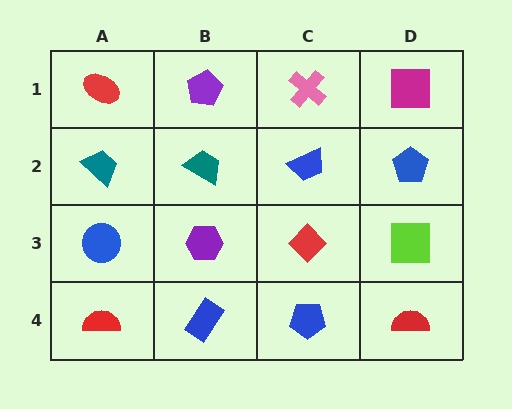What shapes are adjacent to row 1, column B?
A teal trapezoid (row 2, column B), a red ellipse (row 1, column A), a pink cross (row 1, column C).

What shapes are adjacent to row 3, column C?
A blue trapezoid (row 2, column C), a blue pentagon (row 4, column C), a purple hexagon (row 3, column B), a lime square (row 3, column D).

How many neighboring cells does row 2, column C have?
4.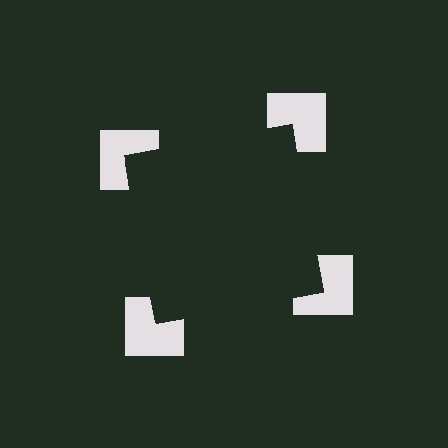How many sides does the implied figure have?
4 sides.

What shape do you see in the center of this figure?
An illusory square — its edges are inferred from the aligned wedge cuts in the notched squares, not physically drawn.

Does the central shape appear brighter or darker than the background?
It typically appears slightly darker than the background, even though no actual brightness change is drawn.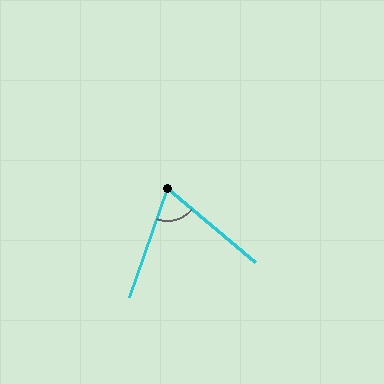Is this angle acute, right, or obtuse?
It is acute.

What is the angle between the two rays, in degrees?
Approximately 69 degrees.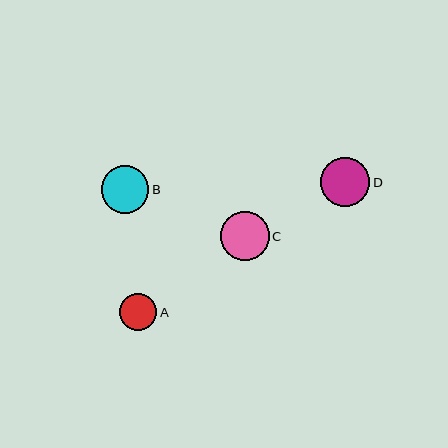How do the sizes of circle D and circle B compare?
Circle D and circle B are approximately the same size.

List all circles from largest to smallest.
From largest to smallest: D, C, B, A.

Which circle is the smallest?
Circle A is the smallest with a size of approximately 37 pixels.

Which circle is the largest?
Circle D is the largest with a size of approximately 49 pixels.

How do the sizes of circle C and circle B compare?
Circle C and circle B are approximately the same size.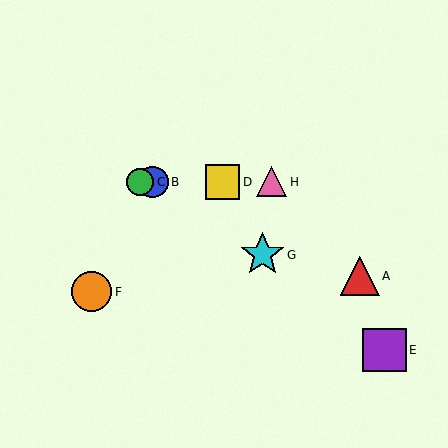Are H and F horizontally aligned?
No, H is at y≈182 and F is at y≈292.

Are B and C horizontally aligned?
Yes, both are at y≈182.